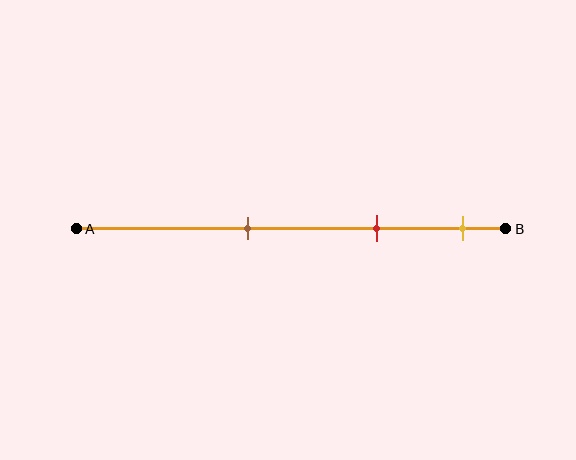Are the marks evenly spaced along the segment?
Yes, the marks are approximately evenly spaced.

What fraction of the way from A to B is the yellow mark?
The yellow mark is approximately 90% (0.9) of the way from A to B.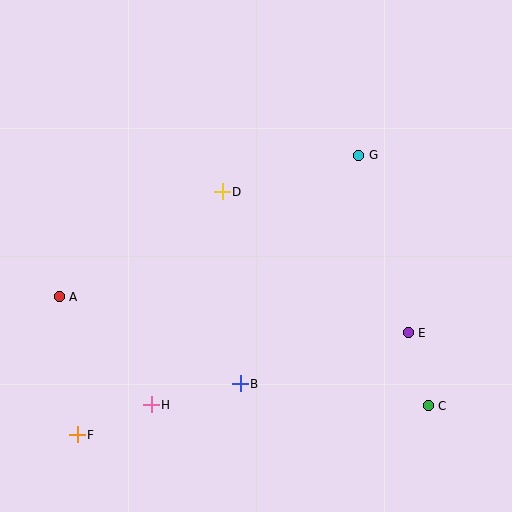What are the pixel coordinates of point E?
Point E is at (408, 333).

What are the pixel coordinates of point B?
Point B is at (240, 384).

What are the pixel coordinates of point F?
Point F is at (77, 435).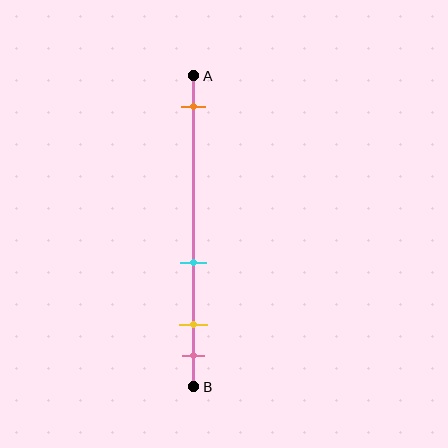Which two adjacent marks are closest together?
The yellow and pink marks are the closest adjacent pair.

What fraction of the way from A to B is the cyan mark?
The cyan mark is approximately 60% (0.6) of the way from A to B.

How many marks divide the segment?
There are 4 marks dividing the segment.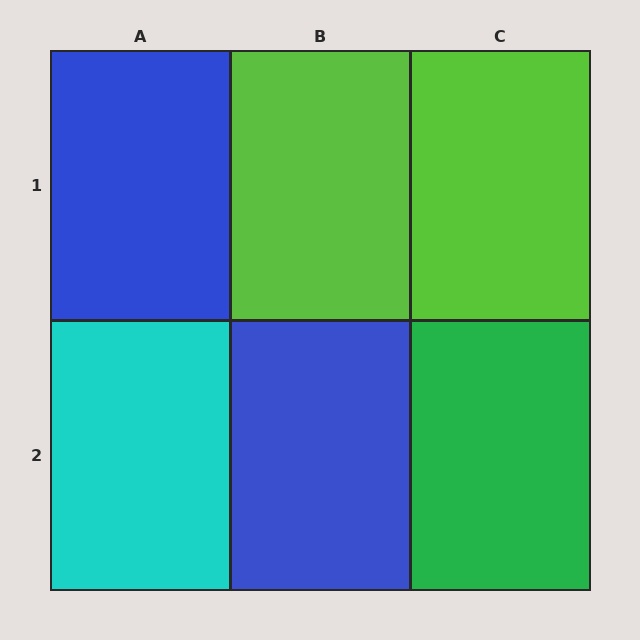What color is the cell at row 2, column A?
Cyan.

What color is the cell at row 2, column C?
Green.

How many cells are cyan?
1 cell is cyan.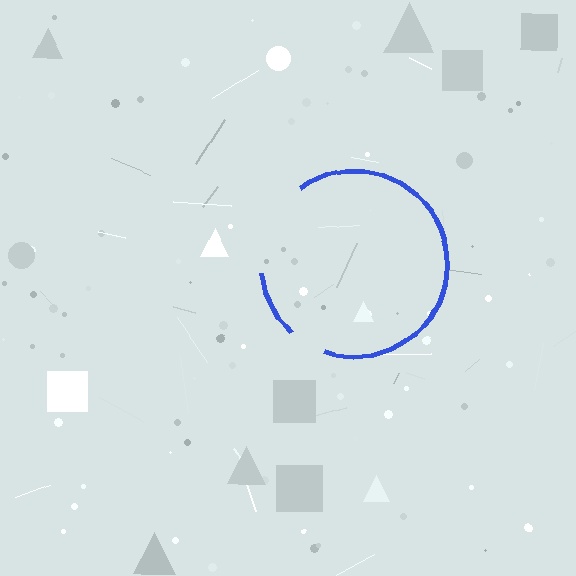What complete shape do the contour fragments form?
The contour fragments form a circle.